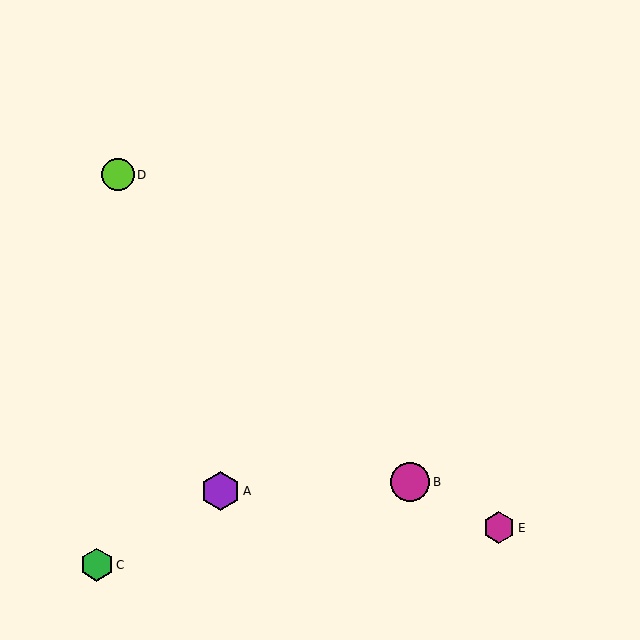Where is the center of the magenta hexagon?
The center of the magenta hexagon is at (499, 528).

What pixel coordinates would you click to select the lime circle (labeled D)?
Click at (118, 175) to select the lime circle D.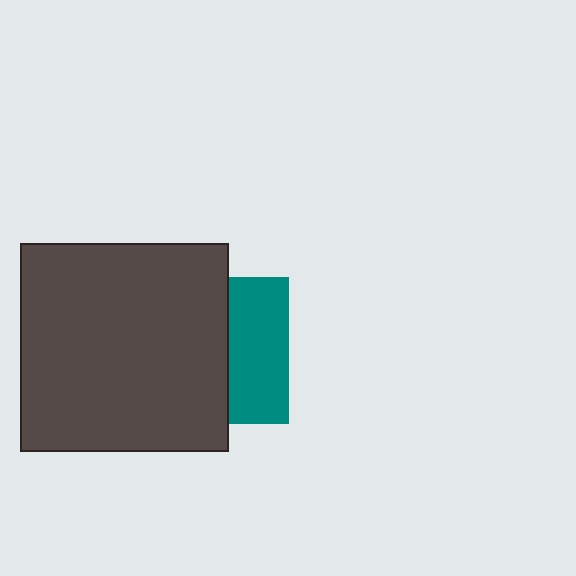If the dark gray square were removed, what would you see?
You would see the complete teal square.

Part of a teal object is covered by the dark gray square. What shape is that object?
It is a square.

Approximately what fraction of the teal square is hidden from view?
Roughly 59% of the teal square is hidden behind the dark gray square.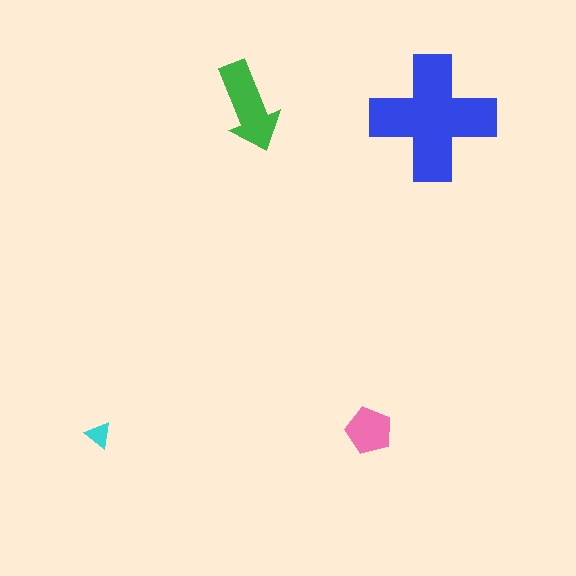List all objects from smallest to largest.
The cyan triangle, the pink pentagon, the green arrow, the blue cross.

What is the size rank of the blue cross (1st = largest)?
1st.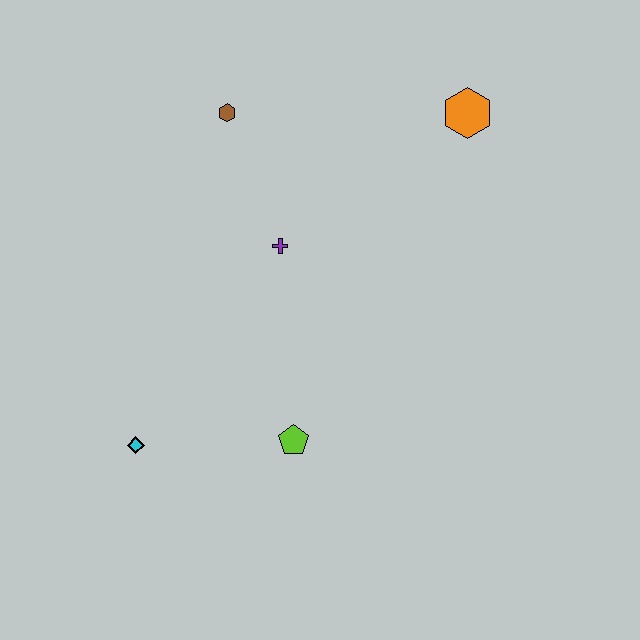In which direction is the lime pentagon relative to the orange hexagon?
The lime pentagon is below the orange hexagon.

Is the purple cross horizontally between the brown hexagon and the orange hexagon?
Yes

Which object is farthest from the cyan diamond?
The orange hexagon is farthest from the cyan diamond.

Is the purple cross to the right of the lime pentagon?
No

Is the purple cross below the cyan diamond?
No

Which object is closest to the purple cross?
The brown hexagon is closest to the purple cross.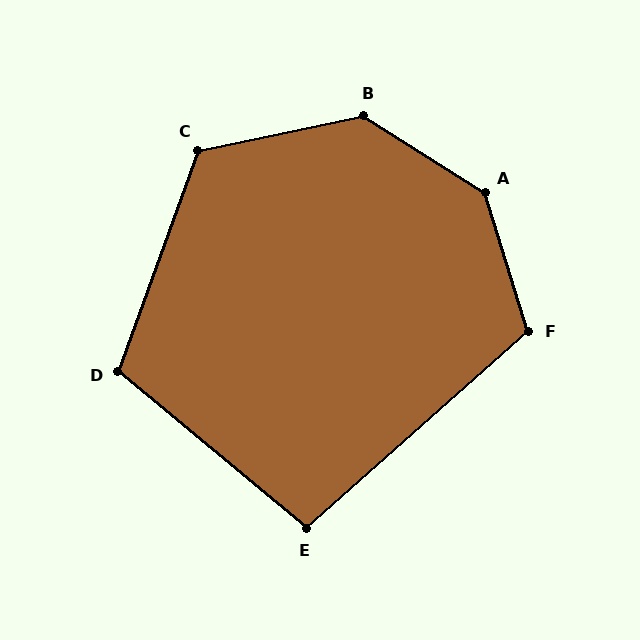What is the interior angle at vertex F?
Approximately 114 degrees (obtuse).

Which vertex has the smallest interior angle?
E, at approximately 99 degrees.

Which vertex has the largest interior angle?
A, at approximately 139 degrees.